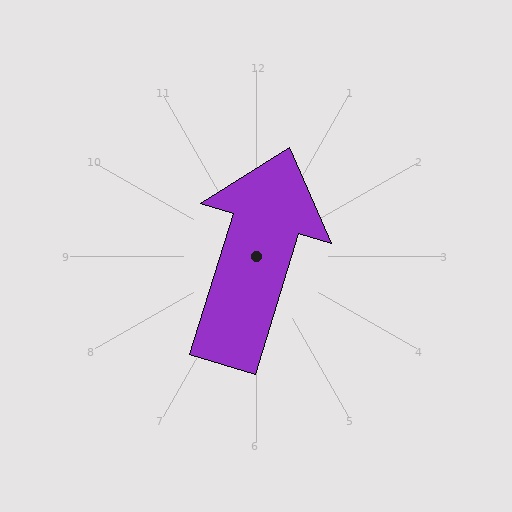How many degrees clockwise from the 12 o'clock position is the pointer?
Approximately 17 degrees.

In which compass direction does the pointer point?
North.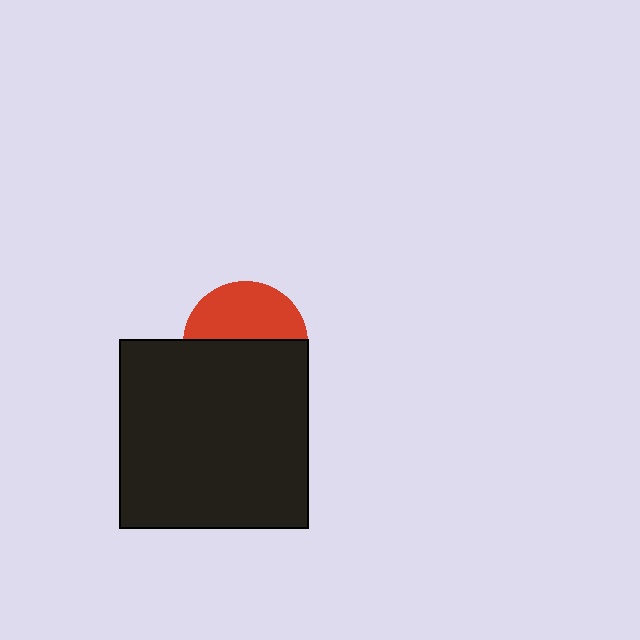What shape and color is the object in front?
The object in front is a black square.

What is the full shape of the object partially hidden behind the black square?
The partially hidden object is a red circle.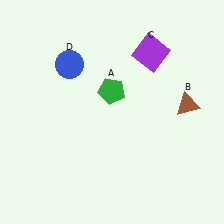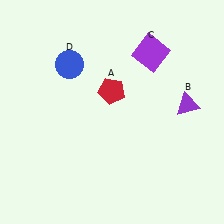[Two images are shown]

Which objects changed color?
A changed from green to red. B changed from brown to purple.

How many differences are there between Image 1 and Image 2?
There are 2 differences between the two images.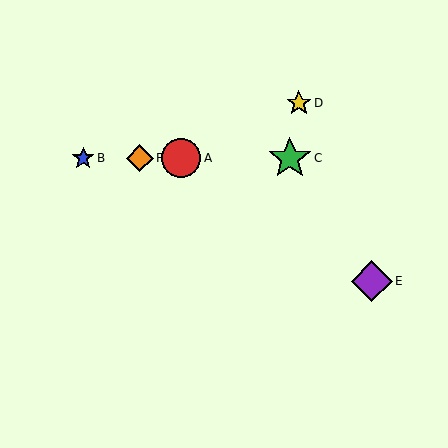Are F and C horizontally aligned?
Yes, both are at y≈158.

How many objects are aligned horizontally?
4 objects (A, B, C, F) are aligned horizontally.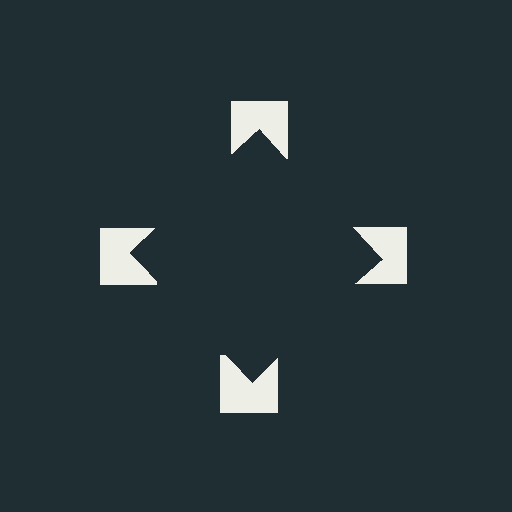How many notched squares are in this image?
There are 4 — one at each vertex of the illusory square.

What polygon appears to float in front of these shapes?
An illusory square — its edges are inferred from the aligned wedge cuts in the notched squares, not physically drawn.